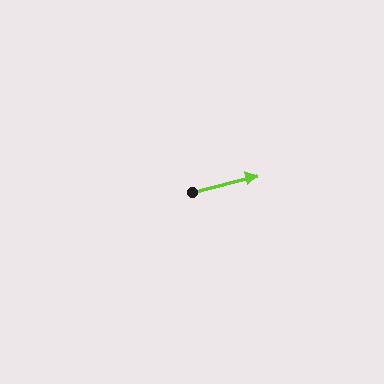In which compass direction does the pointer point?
East.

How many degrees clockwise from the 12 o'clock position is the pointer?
Approximately 76 degrees.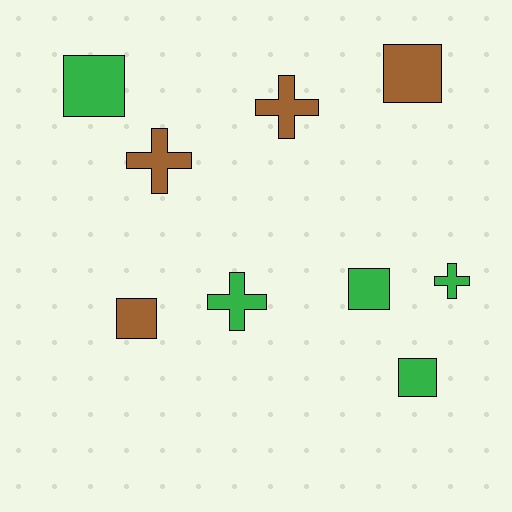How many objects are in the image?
There are 9 objects.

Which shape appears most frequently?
Square, with 5 objects.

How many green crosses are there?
There are 2 green crosses.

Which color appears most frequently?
Green, with 5 objects.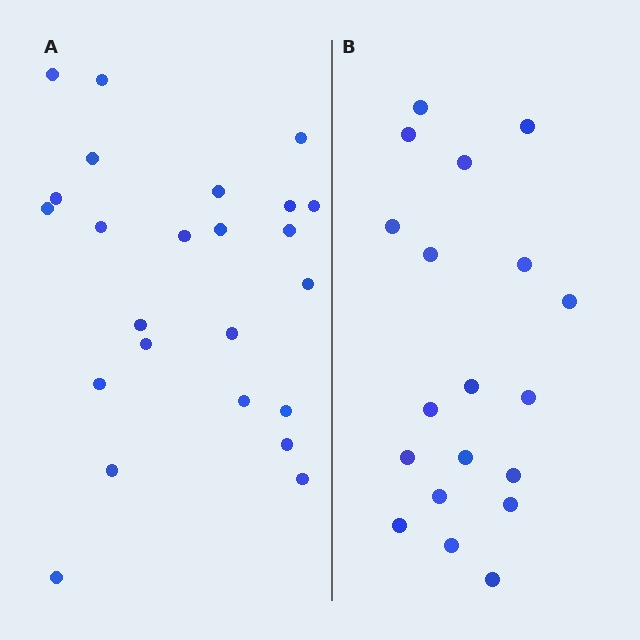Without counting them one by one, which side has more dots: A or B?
Region A (the left region) has more dots.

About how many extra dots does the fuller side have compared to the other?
Region A has about 5 more dots than region B.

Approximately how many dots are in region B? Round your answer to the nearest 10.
About 20 dots. (The exact count is 19, which rounds to 20.)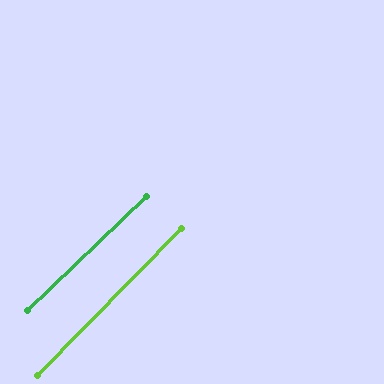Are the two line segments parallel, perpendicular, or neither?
Parallel — their directions differ by only 1.9°.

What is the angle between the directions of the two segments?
Approximately 2 degrees.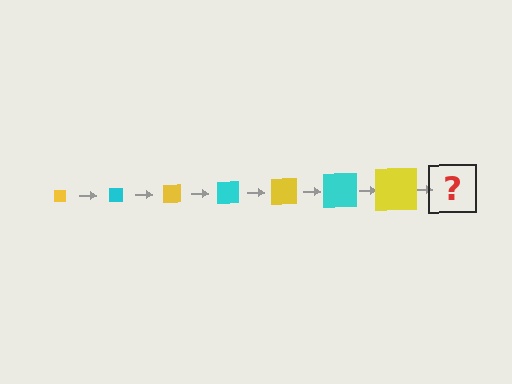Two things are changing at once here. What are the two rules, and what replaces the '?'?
The two rules are that the square grows larger each step and the color cycles through yellow and cyan. The '?' should be a cyan square, larger than the previous one.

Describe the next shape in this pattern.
It should be a cyan square, larger than the previous one.